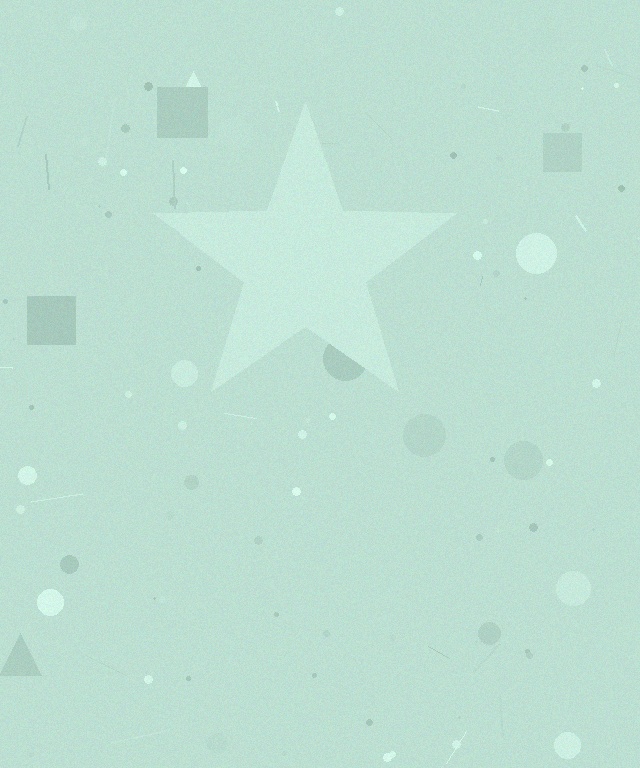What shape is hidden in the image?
A star is hidden in the image.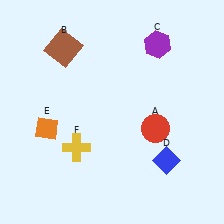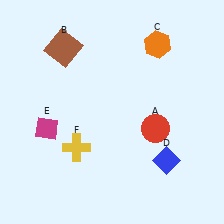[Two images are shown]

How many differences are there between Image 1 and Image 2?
There are 2 differences between the two images.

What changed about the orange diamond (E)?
In Image 1, E is orange. In Image 2, it changed to magenta.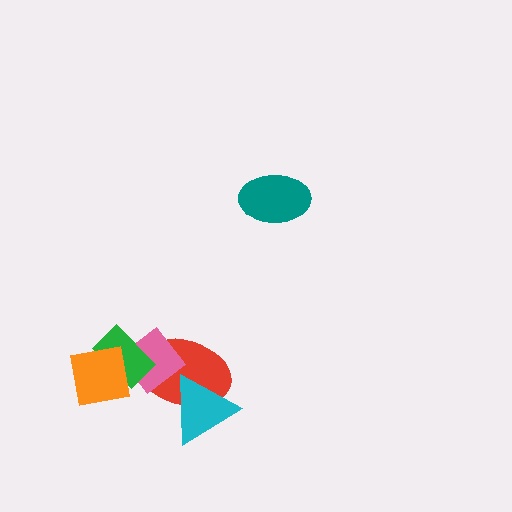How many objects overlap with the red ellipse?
3 objects overlap with the red ellipse.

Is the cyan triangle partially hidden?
No, no other shape covers it.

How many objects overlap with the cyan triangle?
1 object overlaps with the cyan triangle.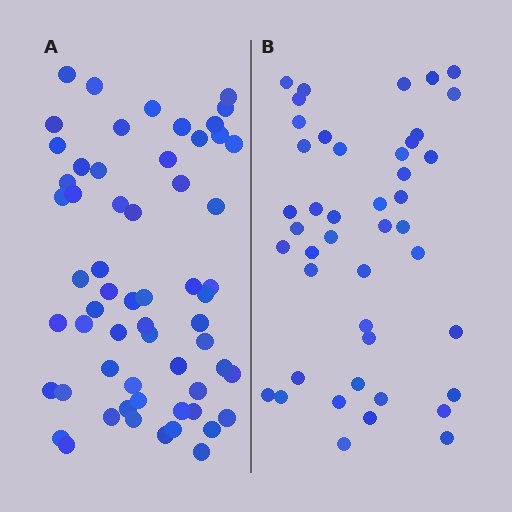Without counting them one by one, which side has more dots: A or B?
Region A (the left region) has more dots.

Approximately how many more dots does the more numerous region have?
Region A has approximately 15 more dots than region B.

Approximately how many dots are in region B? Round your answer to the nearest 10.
About 40 dots. (The exact count is 44, which rounds to 40.)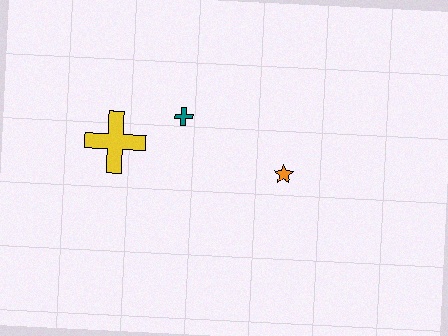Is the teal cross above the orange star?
Yes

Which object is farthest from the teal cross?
The orange star is farthest from the teal cross.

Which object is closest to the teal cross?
The yellow cross is closest to the teal cross.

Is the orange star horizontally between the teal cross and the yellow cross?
No